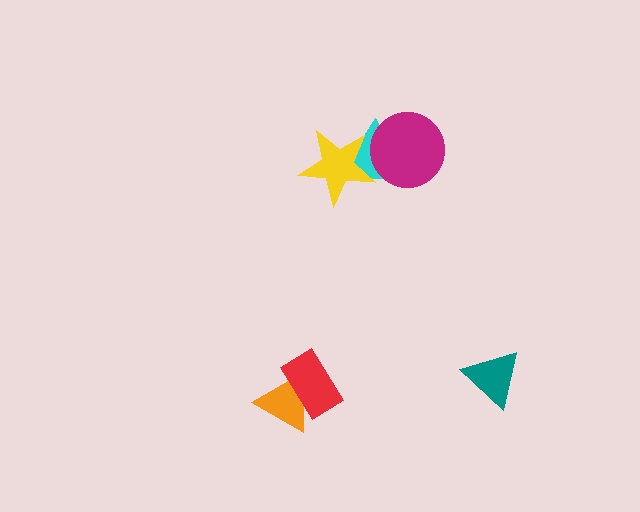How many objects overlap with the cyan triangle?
2 objects overlap with the cyan triangle.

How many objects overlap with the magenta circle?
1 object overlaps with the magenta circle.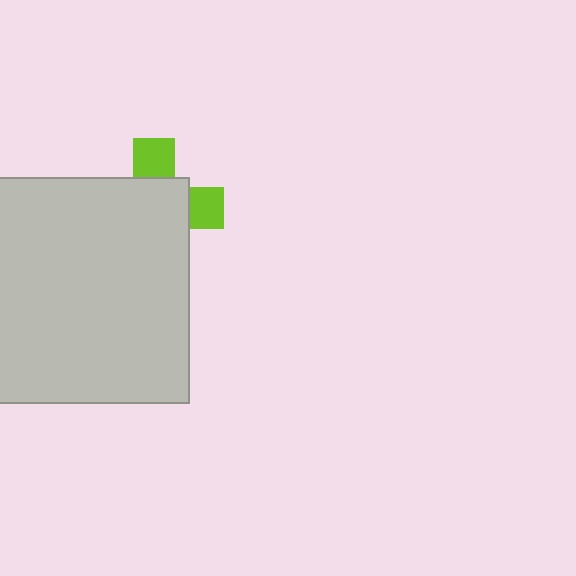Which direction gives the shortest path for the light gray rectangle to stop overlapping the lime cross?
Moving toward the lower-left gives the shortest separation.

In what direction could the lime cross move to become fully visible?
The lime cross could move toward the upper-right. That would shift it out from behind the light gray rectangle entirely.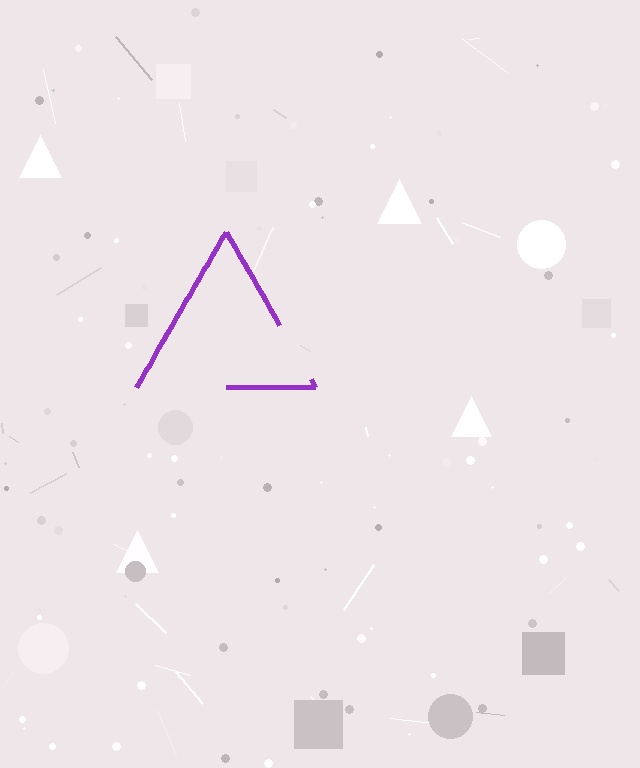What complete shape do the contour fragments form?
The contour fragments form a triangle.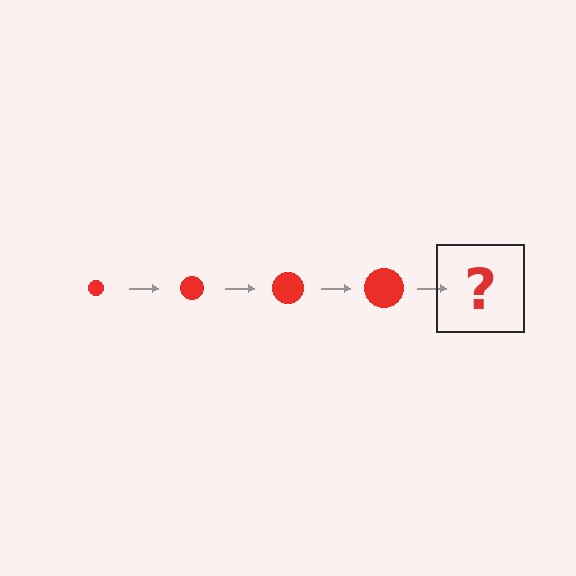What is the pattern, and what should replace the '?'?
The pattern is that the circle gets progressively larger each step. The '?' should be a red circle, larger than the previous one.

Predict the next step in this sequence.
The next step is a red circle, larger than the previous one.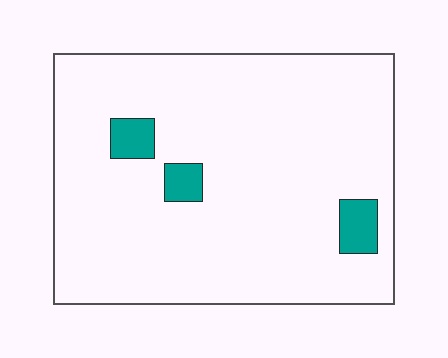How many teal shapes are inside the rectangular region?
3.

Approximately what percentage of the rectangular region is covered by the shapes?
Approximately 5%.